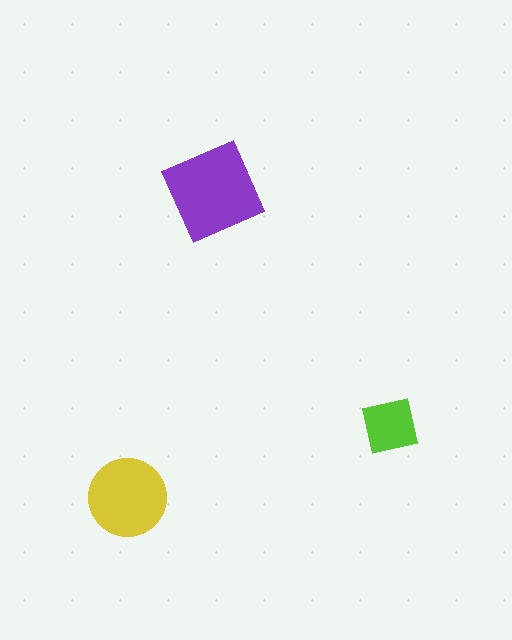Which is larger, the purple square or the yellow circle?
The purple square.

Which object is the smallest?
The lime square.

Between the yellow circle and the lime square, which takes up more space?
The yellow circle.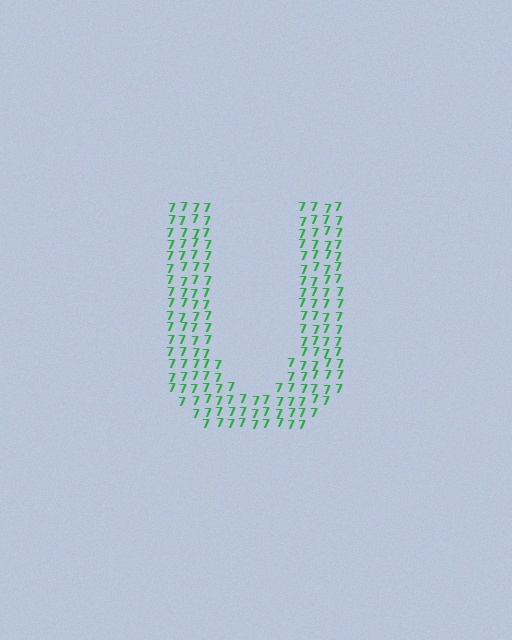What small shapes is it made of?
It is made of small digit 7's.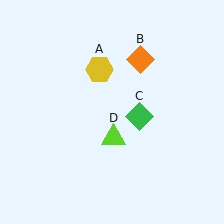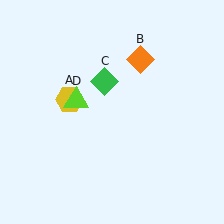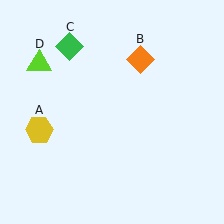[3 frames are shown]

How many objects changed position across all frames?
3 objects changed position: yellow hexagon (object A), green diamond (object C), lime triangle (object D).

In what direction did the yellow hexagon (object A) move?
The yellow hexagon (object A) moved down and to the left.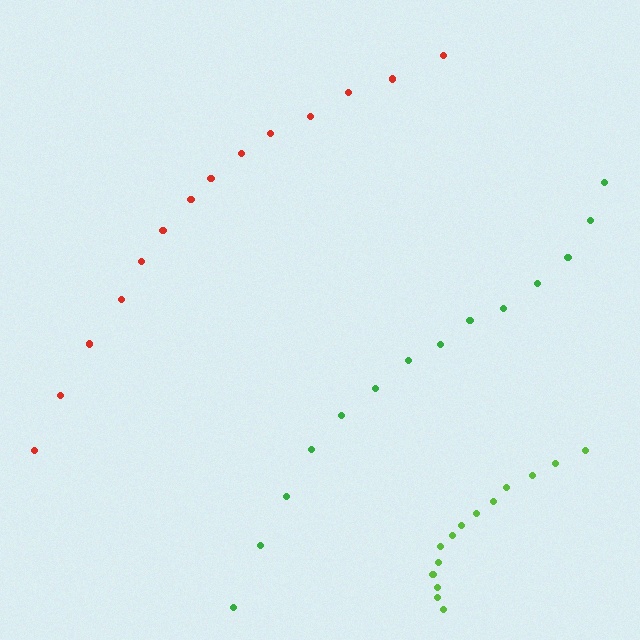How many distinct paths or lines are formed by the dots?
There are 3 distinct paths.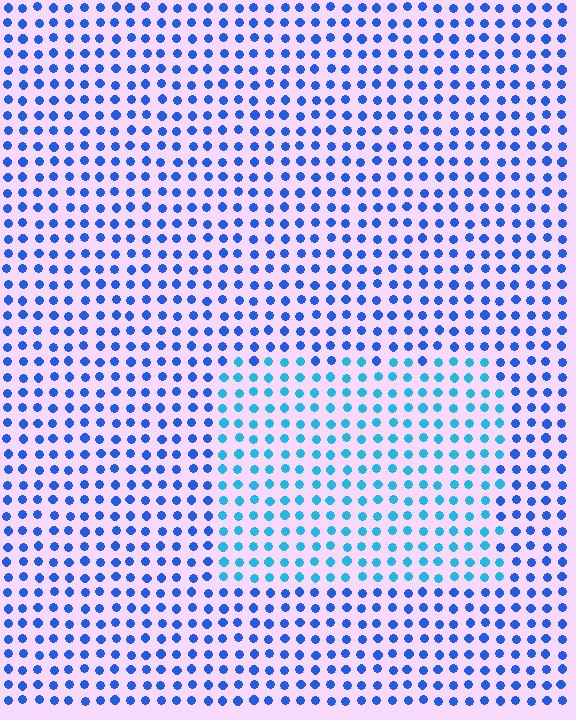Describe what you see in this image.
The image is filled with small blue elements in a uniform arrangement. A rectangle-shaped region is visible where the elements are tinted to a slightly different hue, forming a subtle color boundary.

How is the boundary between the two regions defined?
The boundary is defined purely by a slight shift in hue (about 30 degrees). Spacing, size, and orientation are identical on both sides.